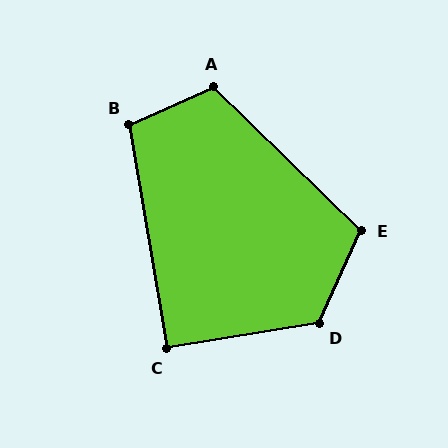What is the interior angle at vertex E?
Approximately 110 degrees (obtuse).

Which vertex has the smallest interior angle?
C, at approximately 90 degrees.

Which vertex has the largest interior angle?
D, at approximately 124 degrees.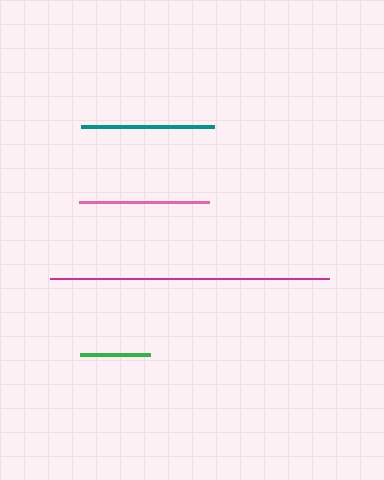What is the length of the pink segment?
The pink segment is approximately 129 pixels long.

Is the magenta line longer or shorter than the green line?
The magenta line is longer than the green line.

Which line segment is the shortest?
The green line is the shortest at approximately 70 pixels.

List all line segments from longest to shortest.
From longest to shortest: magenta, teal, pink, green.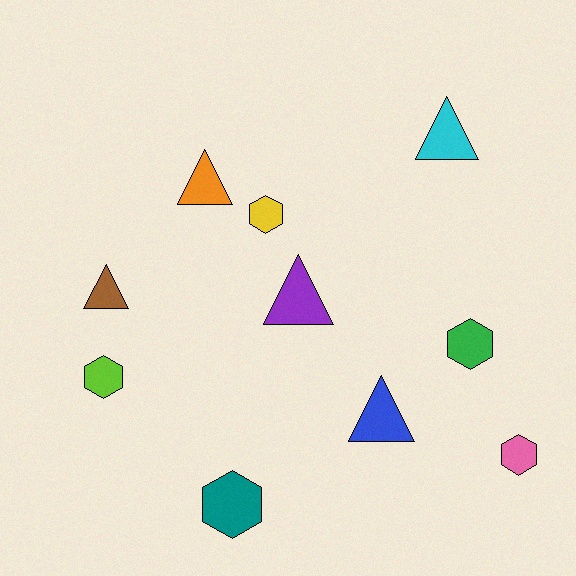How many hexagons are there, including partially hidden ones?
There are 5 hexagons.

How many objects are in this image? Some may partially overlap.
There are 10 objects.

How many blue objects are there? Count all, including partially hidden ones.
There is 1 blue object.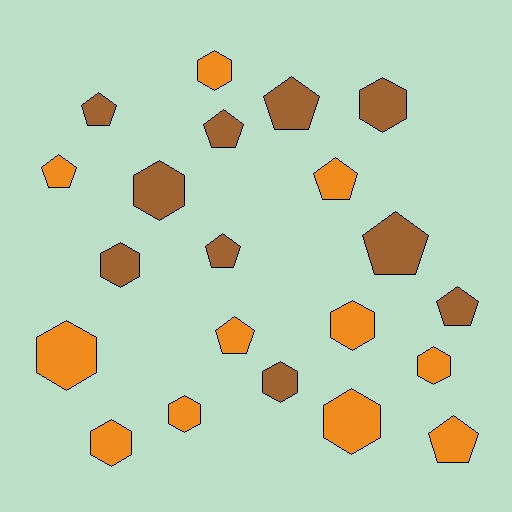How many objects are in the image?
There are 21 objects.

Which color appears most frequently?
Orange, with 11 objects.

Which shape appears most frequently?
Hexagon, with 11 objects.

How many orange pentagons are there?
There are 4 orange pentagons.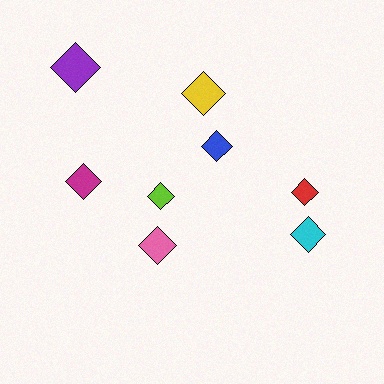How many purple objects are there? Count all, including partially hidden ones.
There is 1 purple object.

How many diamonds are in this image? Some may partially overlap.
There are 8 diamonds.